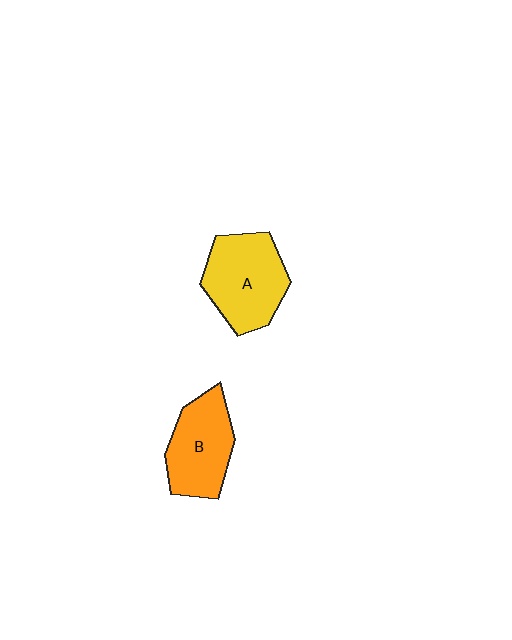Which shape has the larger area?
Shape A (yellow).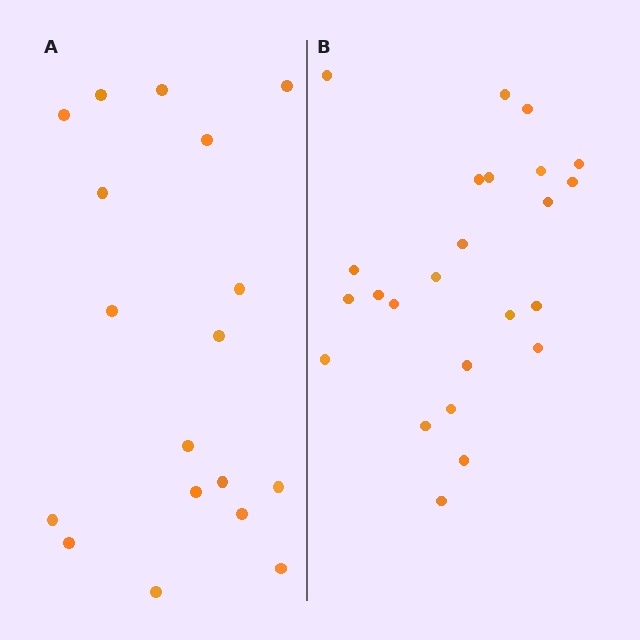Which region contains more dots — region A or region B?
Region B (the right region) has more dots.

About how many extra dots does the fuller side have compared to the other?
Region B has about 6 more dots than region A.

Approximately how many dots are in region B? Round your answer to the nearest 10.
About 20 dots. (The exact count is 24, which rounds to 20.)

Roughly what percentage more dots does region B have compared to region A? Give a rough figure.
About 35% more.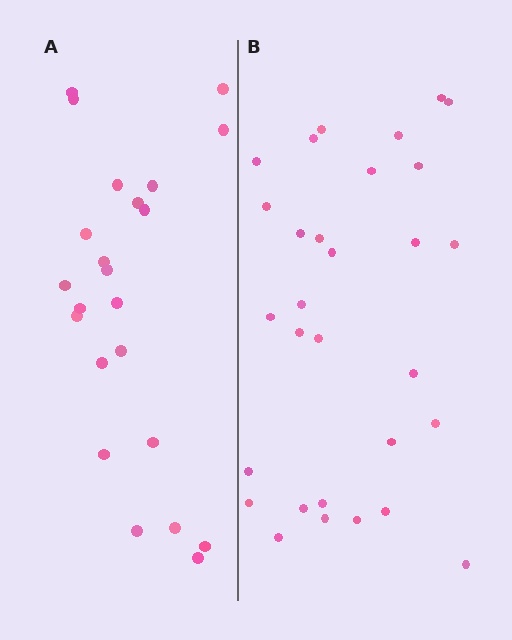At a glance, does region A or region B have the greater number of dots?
Region B (the right region) has more dots.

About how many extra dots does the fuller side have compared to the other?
Region B has roughly 8 or so more dots than region A.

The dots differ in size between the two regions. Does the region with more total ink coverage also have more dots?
No. Region A has more total ink coverage because its dots are larger, but region B actually contains more individual dots. Total area can be misleading — the number of items is what matters here.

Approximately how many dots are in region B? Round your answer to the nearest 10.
About 30 dots.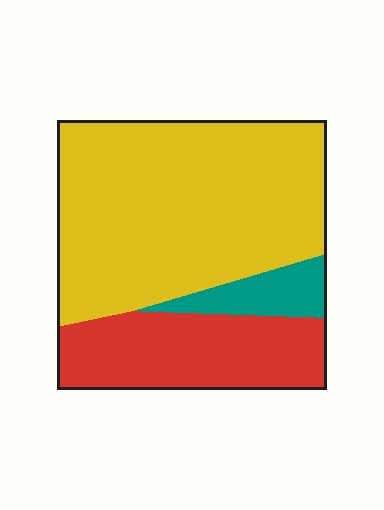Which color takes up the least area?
Teal, at roughly 10%.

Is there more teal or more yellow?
Yellow.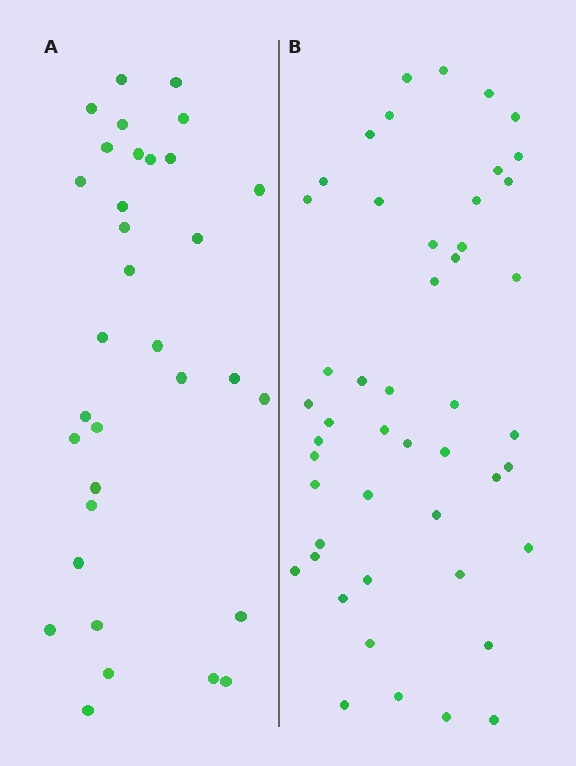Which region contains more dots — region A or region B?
Region B (the right region) has more dots.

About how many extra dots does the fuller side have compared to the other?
Region B has approximately 15 more dots than region A.